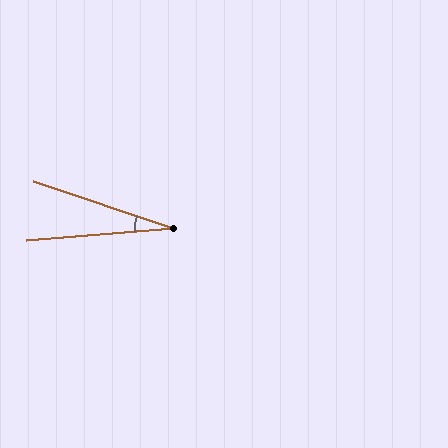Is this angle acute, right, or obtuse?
It is acute.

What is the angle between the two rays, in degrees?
Approximately 23 degrees.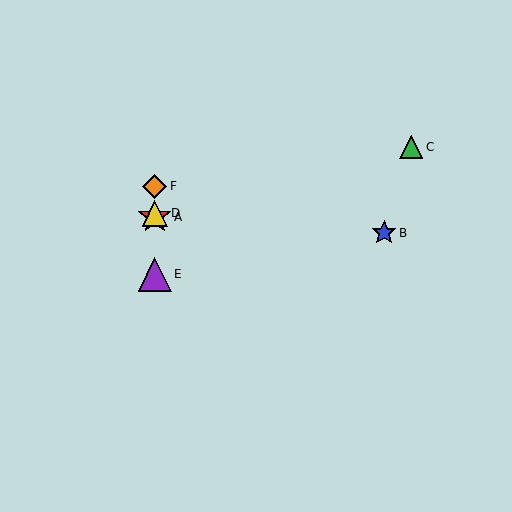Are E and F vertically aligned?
Yes, both are at x≈155.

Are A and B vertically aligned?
No, A is at x≈155 and B is at x≈384.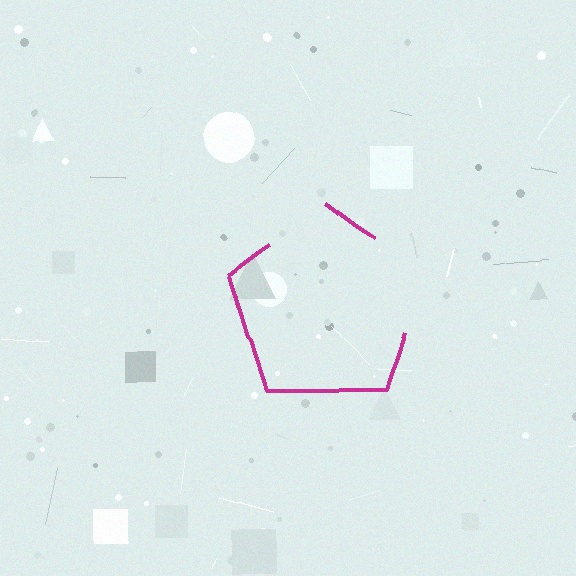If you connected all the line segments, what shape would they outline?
They would outline a pentagon.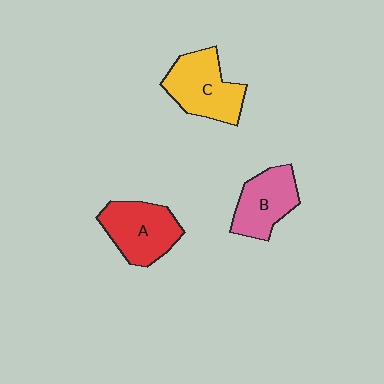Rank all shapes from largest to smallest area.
From largest to smallest: C (yellow), A (red), B (pink).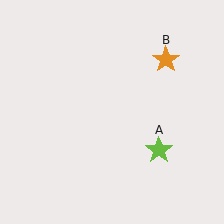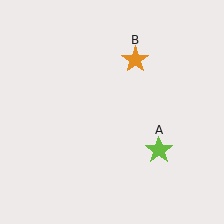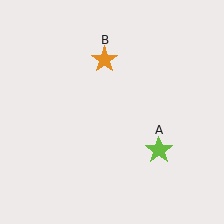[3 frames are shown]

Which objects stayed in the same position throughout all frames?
Lime star (object A) remained stationary.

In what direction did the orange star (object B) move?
The orange star (object B) moved left.